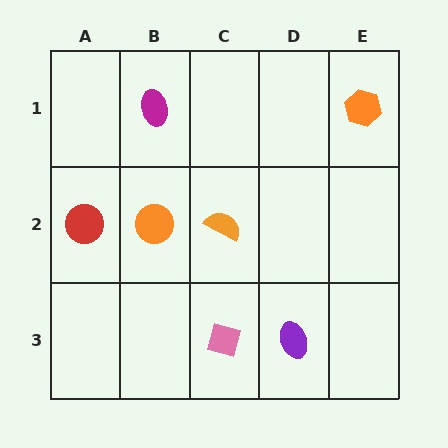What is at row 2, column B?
An orange circle.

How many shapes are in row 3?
2 shapes.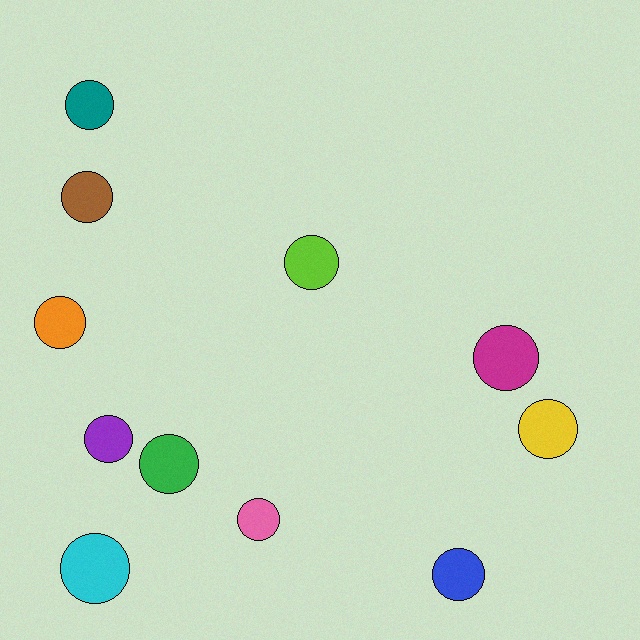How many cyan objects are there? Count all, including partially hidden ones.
There is 1 cyan object.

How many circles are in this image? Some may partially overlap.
There are 11 circles.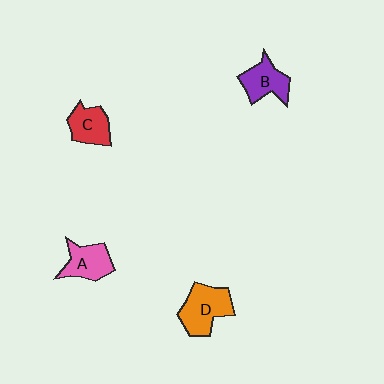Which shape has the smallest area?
Shape C (red).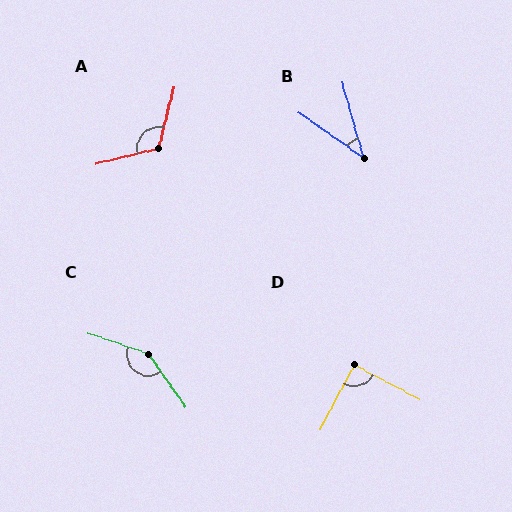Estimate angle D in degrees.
Approximately 90 degrees.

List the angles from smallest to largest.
B (40°), D (90°), A (118°), C (144°).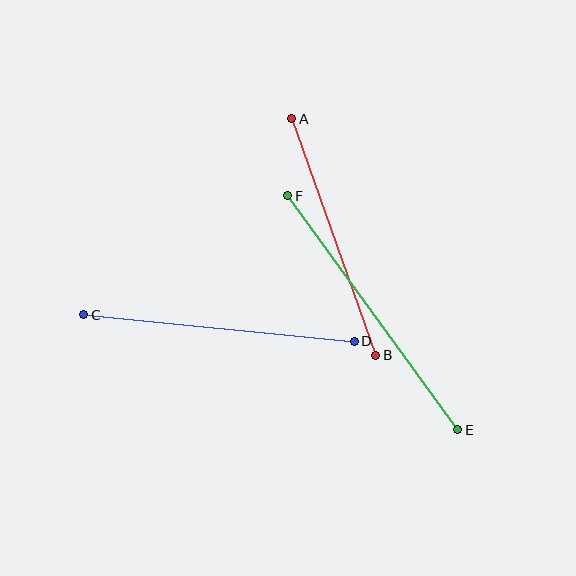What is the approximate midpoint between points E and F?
The midpoint is at approximately (373, 313) pixels.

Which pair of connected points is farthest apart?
Points E and F are farthest apart.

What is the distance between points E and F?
The distance is approximately 289 pixels.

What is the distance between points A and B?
The distance is approximately 251 pixels.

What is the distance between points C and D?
The distance is approximately 272 pixels.